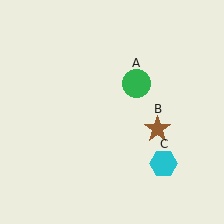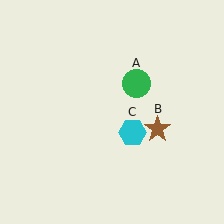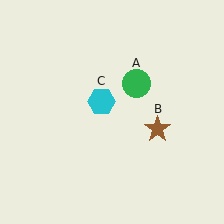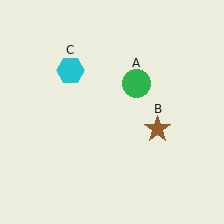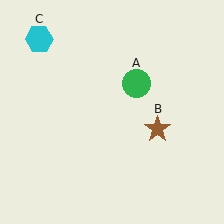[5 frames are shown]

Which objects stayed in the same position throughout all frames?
Green circle (object A) and brown star (object B) remained stationary.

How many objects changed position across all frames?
1 object changed position: cyan hexagon (object C).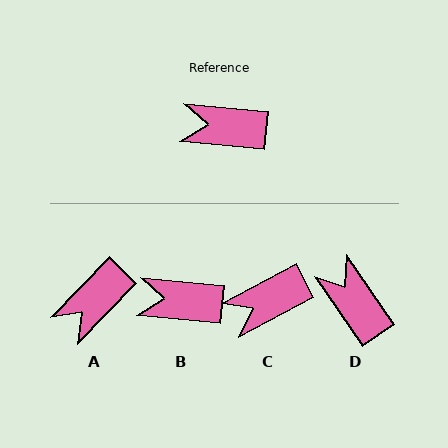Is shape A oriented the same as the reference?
No, it is off by about 51 degrees.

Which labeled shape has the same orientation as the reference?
B.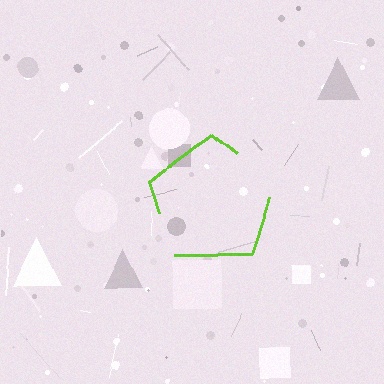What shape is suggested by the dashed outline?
The dashed outline suggests a pentagon.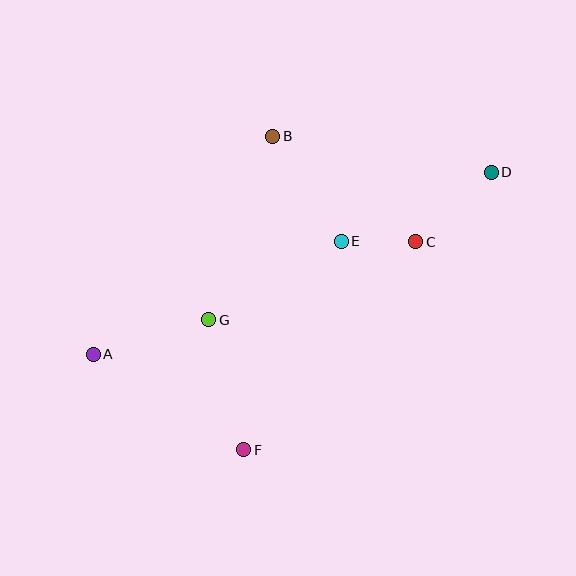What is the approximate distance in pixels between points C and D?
The distance between C and D is approximately 103 pixels.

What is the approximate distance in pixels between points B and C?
The distance between B and C is approximately 178 pixels.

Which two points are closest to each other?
Points C and E are closest to each other.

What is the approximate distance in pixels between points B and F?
The distance between B and F is approximately 315 pixels.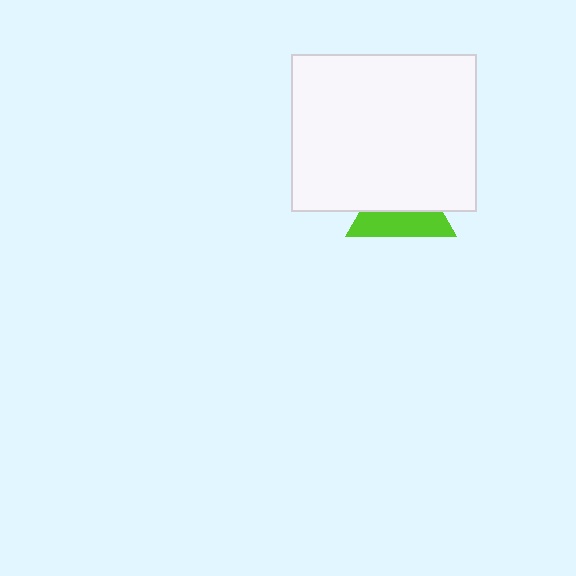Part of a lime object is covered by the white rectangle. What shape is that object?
It is a triangle.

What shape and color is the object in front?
The object in front is a white rectangle.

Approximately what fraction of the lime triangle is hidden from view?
Roughly 54% of the lime triangle is hidden behind the white rectangle.